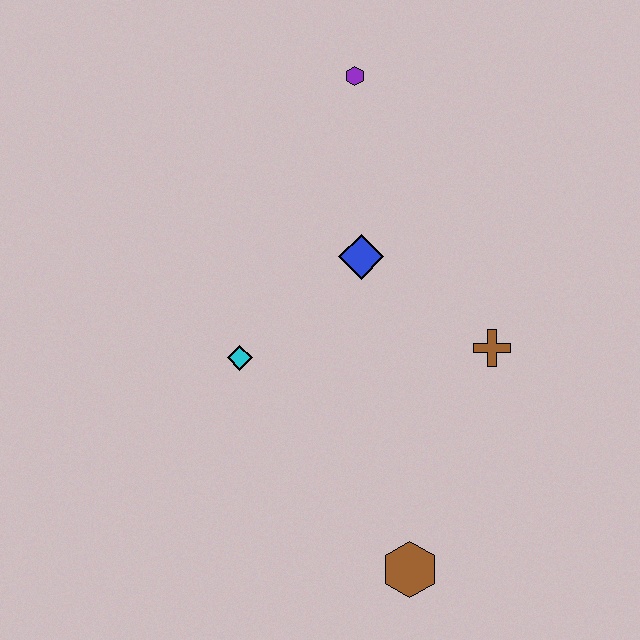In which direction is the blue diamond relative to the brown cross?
The blue diamond is to the left of the brown cross.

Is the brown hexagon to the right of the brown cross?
No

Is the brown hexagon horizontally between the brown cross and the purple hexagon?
Yes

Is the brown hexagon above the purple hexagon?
No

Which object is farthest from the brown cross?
The purple hexagon is farthest from the brown cross.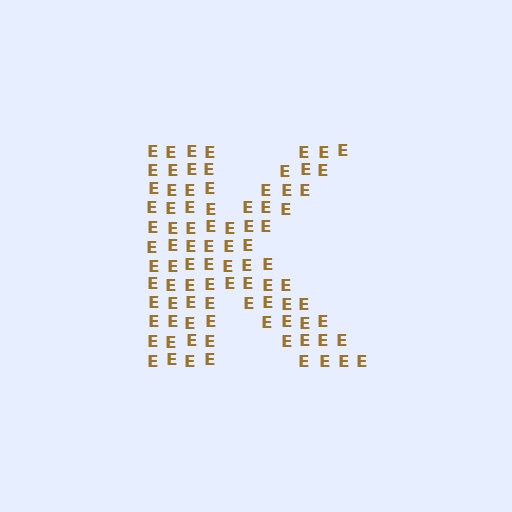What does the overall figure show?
The overall figure shows the letter K.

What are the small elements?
The small elements are letter E's.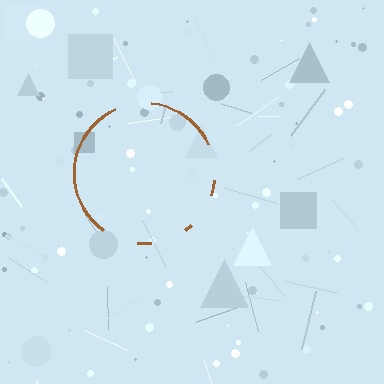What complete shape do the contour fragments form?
The contour fragments form a circle.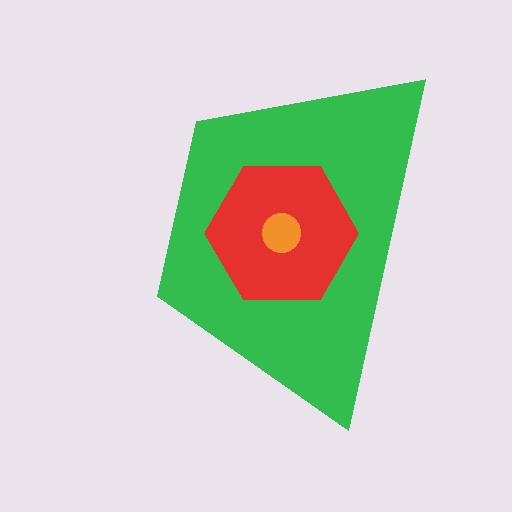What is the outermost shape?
The green trapezoid.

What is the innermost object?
The orange circle.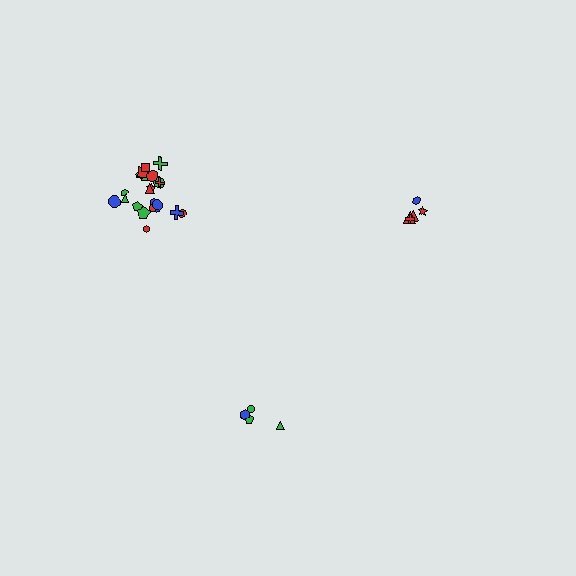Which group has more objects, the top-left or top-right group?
The top-left group.